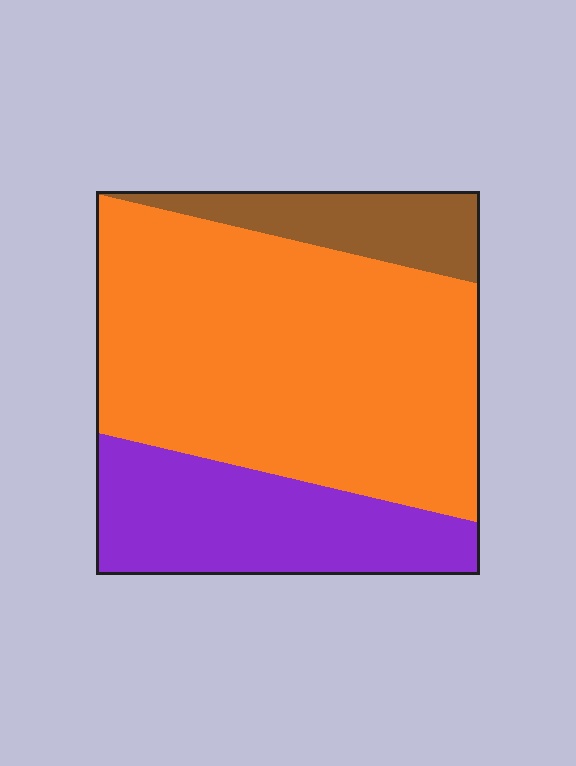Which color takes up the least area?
Brown, at roughly 10%.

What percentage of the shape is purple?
Purple covers 25% of the shape.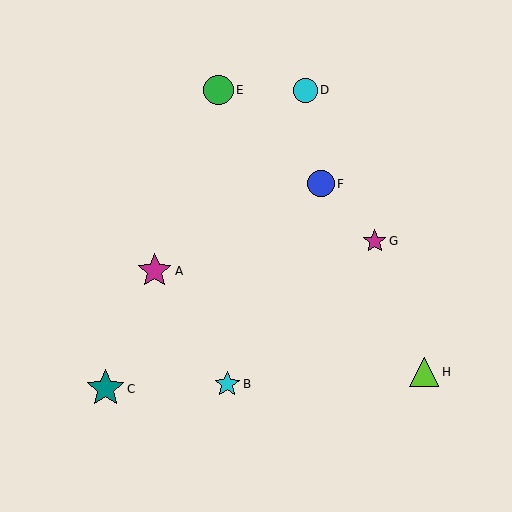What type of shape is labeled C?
Shape C is a teal star.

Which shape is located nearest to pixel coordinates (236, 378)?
The cyan star (labeled B) at (227, 384) is nearest to that location.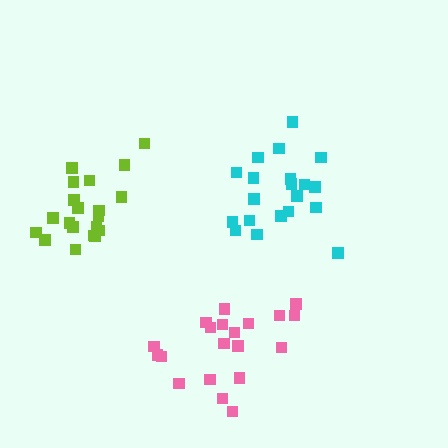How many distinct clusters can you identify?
There are 3 distinct clusters.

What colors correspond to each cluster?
The clusters are colored: pink, lime, cyan.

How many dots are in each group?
Group 1: 20 dots, Group 2: 20 dots, Group 3: 20 dots (60 total).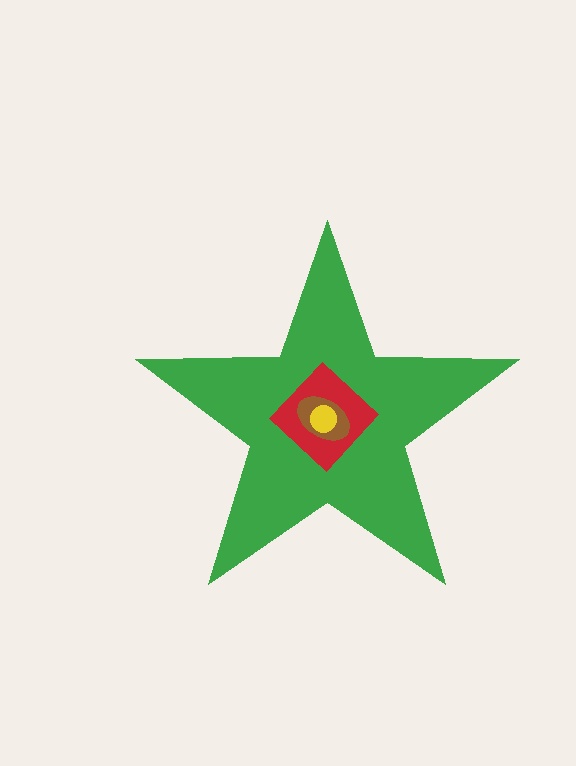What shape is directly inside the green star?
The red diamond.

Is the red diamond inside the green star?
Yes.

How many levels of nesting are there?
4.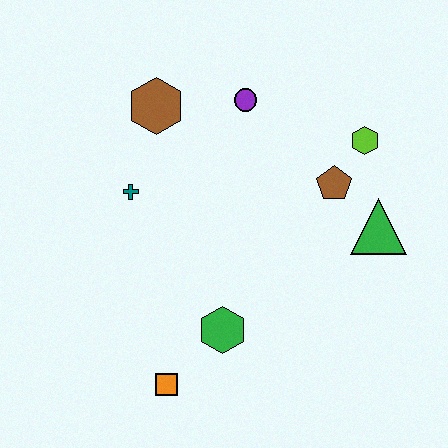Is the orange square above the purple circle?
No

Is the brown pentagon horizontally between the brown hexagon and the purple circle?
No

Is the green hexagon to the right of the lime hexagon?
No